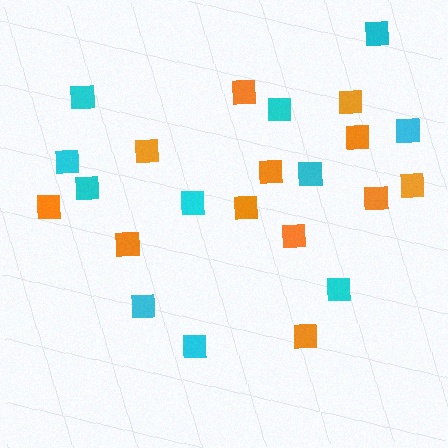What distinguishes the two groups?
There are 2 groups: one group of cyan squares (11) and one group of orange squares (12).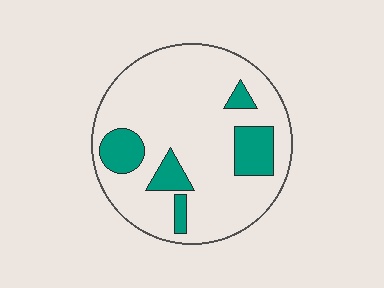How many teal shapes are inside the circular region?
5.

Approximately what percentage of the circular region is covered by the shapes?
Approximately 20%.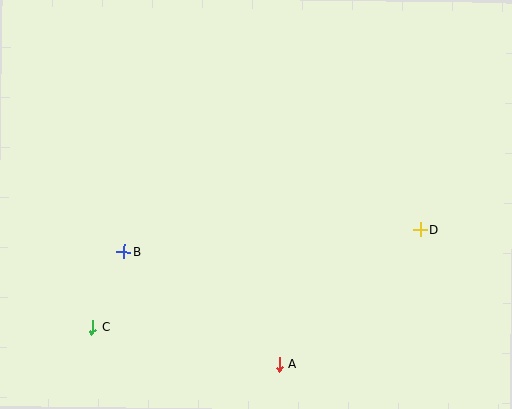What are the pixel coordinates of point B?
Point B is at (124, 252).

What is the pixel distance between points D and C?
The distance between D and C is 342 pixels.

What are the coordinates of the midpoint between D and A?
The midpoint between D and A is at (350, 297).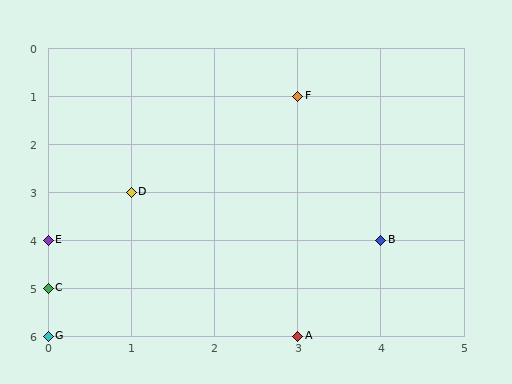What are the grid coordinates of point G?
Point G is at grid coordinates (0, 6).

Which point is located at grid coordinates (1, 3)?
Point D is at (1, 3).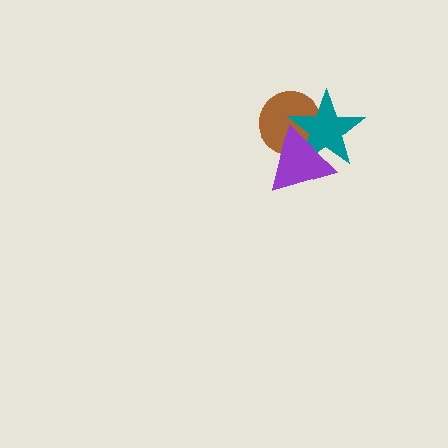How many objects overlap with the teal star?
2 objects overlap with the teal star.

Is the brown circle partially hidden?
Yes, it is partially covered by another shape.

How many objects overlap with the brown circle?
2 objects overlap with the brown circle.